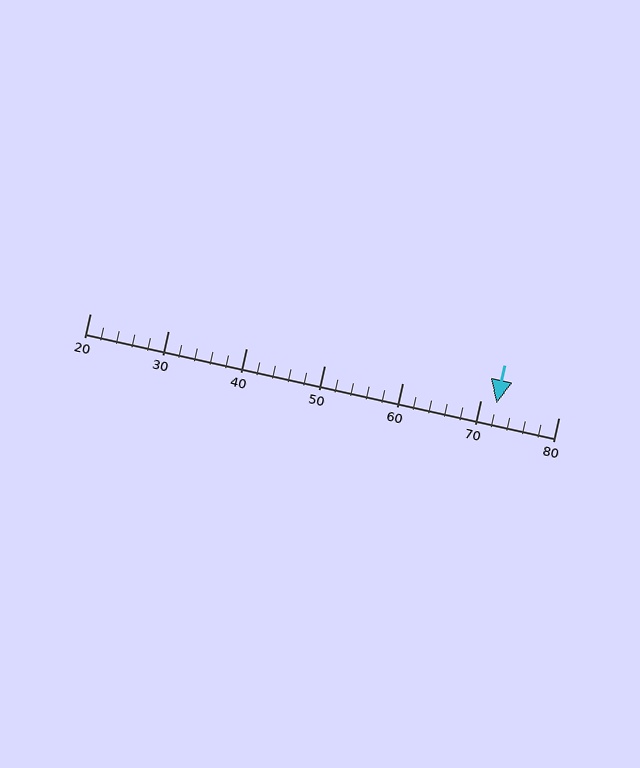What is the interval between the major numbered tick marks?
The major tick marks are spaced 10 units apart.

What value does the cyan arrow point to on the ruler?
The cyan arrow points to approximately 72.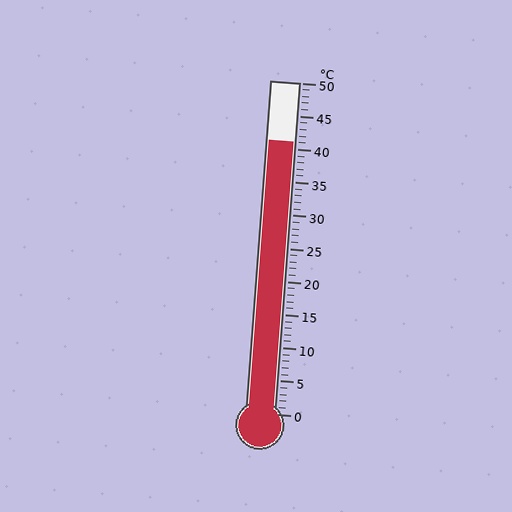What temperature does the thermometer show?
The thermometer shows approximately 41°C.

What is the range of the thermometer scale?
The thermometer scale ranges from 0°C to 50°C.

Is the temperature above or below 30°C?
The temperature is above 30°C.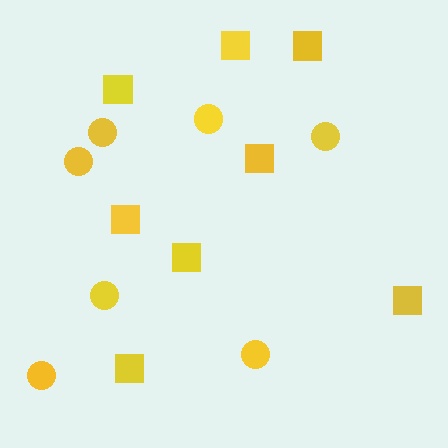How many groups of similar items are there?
There are 2 groups: one group of circles (7) and one group of squares (8).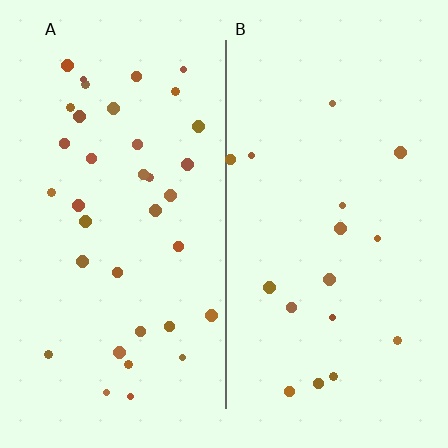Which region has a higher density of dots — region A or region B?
A (the left).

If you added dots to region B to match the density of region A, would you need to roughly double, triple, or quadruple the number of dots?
Approximately double.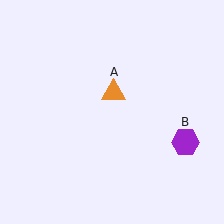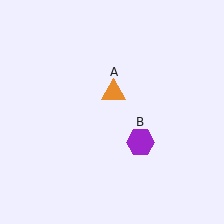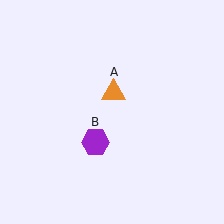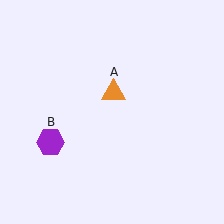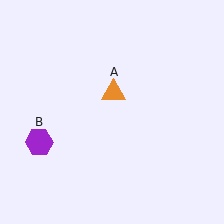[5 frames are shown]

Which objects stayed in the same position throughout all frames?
Orange triangle (object A) remained stationary.